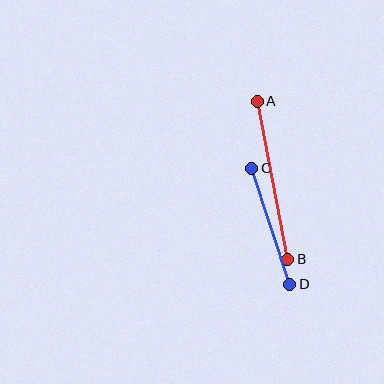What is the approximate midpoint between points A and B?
The midpoint is at approximately (273, 180) pixels.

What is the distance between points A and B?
The distance is approximately 161 pixels.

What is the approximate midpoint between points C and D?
The midpoint is at approximately (271, 226) pixels.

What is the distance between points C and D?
The distance is approximately 122 pixels.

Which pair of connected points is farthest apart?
Points A and B are farthest apart.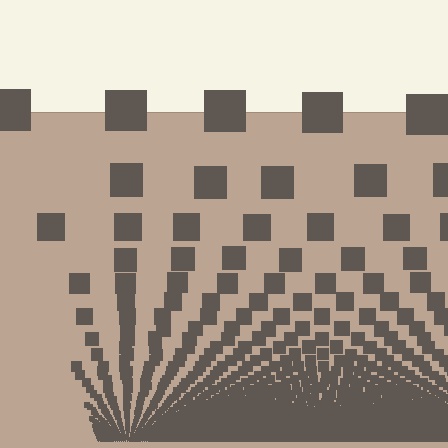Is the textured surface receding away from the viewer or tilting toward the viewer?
The surface appears to tilt toward the viewer. Texture elements get larger and sparser toward the top.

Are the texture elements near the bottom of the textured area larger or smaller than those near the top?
Smaller. The gradient is inverted — elements near the bottom are smaller and denser.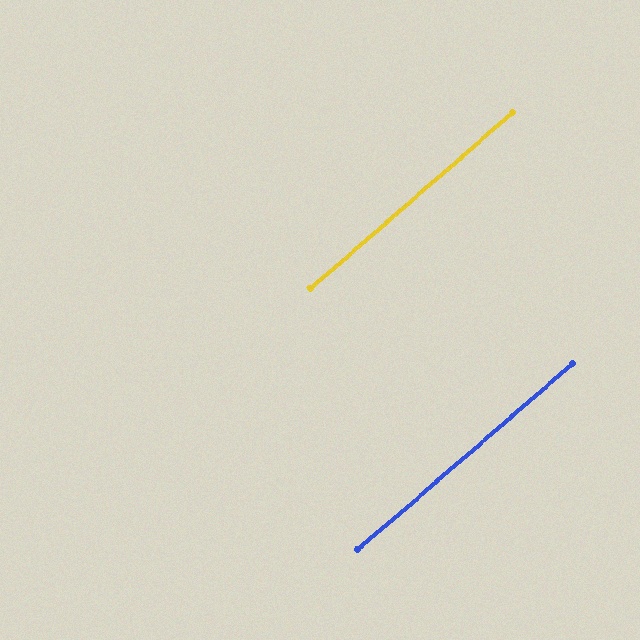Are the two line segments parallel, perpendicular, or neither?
Parallel — their directions differ by only 0.3°.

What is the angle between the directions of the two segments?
Approximately 0 degrees.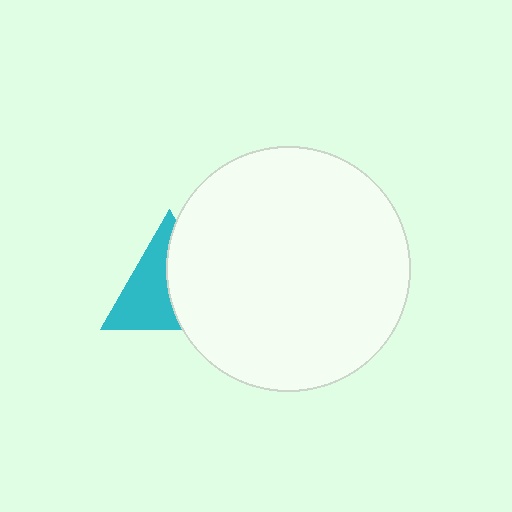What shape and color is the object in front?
The object in front is a white circle.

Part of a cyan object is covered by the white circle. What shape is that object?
It is a triangle.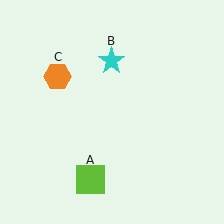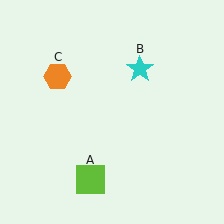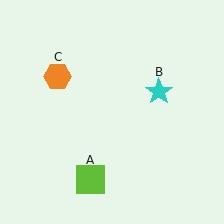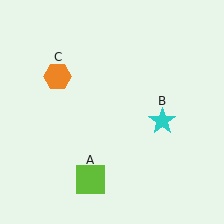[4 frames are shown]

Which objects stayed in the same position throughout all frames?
Lime square (object A) and orange hexagon (object C) remained stationary.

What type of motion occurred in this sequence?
The cyan star (object B) rotated clockwise around the center of the scene.